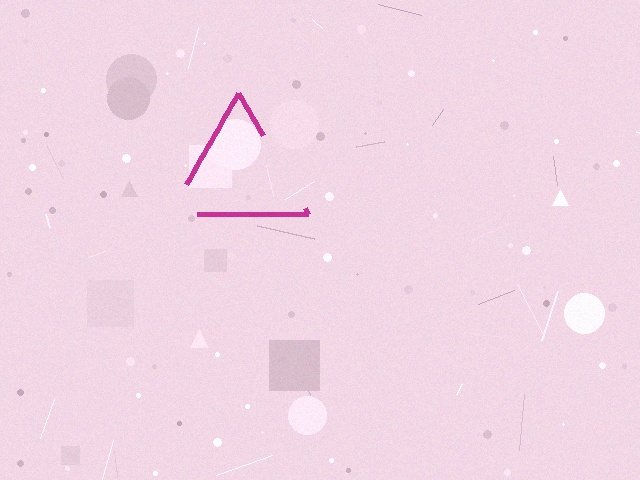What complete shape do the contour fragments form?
The contour fragments form a triangle.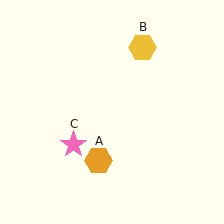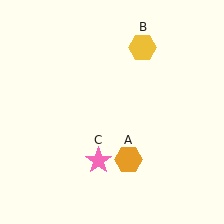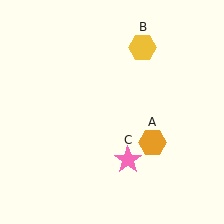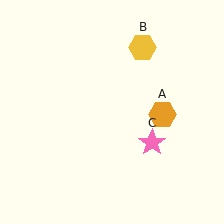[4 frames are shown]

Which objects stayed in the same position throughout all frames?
Yellow hexagon (object B) remained stationary.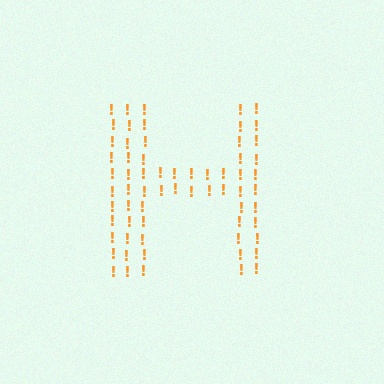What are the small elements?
The small elements are exclamation marks.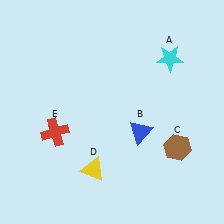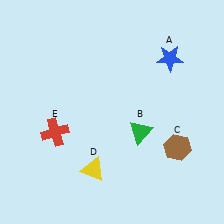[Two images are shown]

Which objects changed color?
A changed from cyan to blue. B changed from blue to green.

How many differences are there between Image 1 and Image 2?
There are 2 differences between the two images.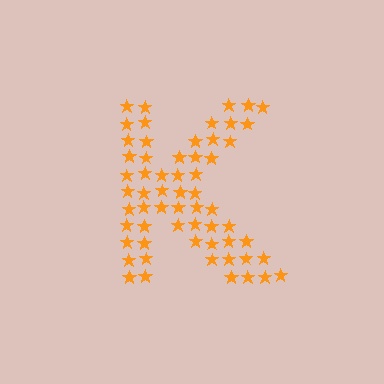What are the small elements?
The small elements are stars.